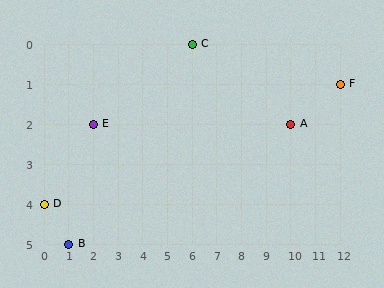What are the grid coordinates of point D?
Point D is at grid coordinates (0, 4).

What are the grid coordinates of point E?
Point E is at grid coordinates (2, 2).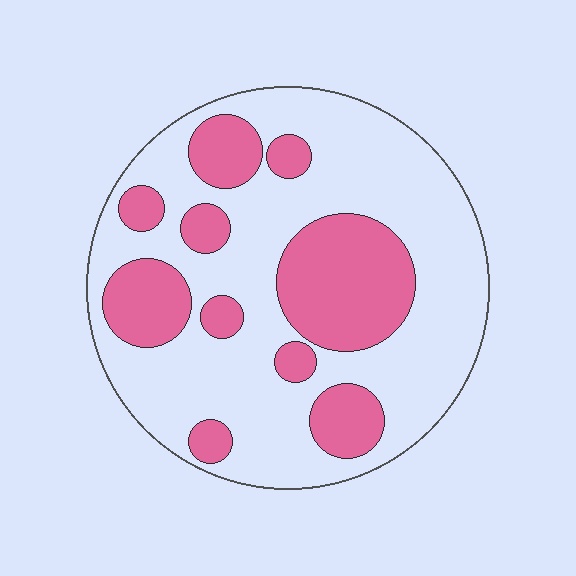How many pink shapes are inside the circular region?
10.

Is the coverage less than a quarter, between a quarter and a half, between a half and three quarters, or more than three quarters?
Between a quarter and a half.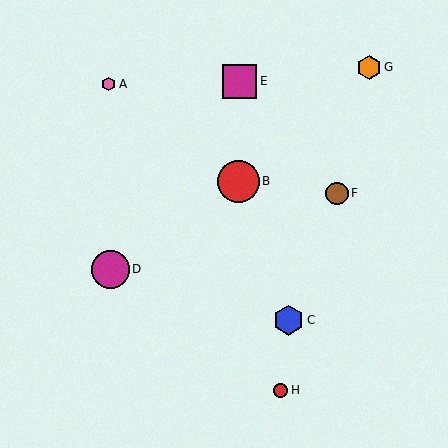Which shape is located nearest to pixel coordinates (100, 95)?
The pink hexagon (labeled A) at (109, 84) is nearest to that location.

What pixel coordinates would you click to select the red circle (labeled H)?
Click at (281, 390) to select the red circle H.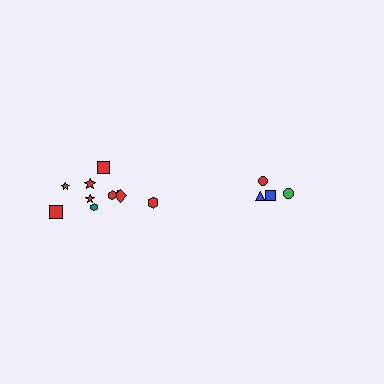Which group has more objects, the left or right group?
The left group.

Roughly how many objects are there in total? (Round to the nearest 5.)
Roughly 15 objects in total.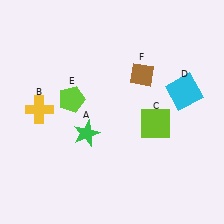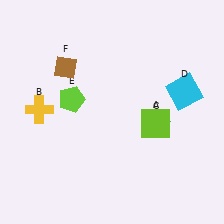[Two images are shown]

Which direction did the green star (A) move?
The green star (A) moved right.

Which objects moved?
The objects that moved are: the green star (A), the brown diamond (F).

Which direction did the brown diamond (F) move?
The brown diamond (F) moved left.